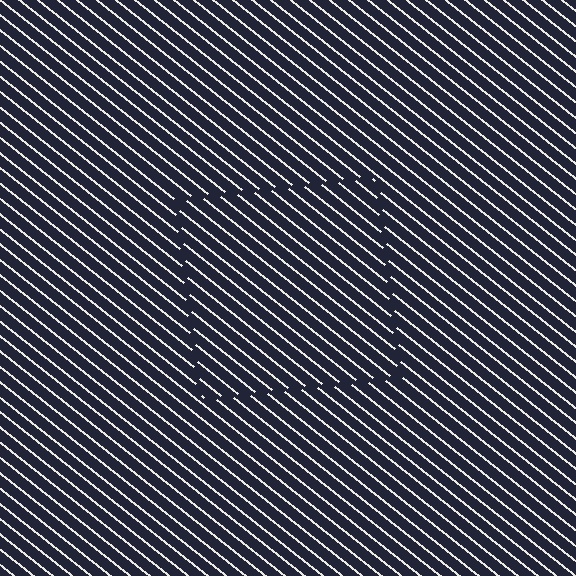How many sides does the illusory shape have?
4 sides — the line-ends trace a square.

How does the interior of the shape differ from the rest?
The interior of the shape contains the same grating, shifted by half a period — the contour is defined by the phase discontinuity where line-ends from the inner and outer gratings abut.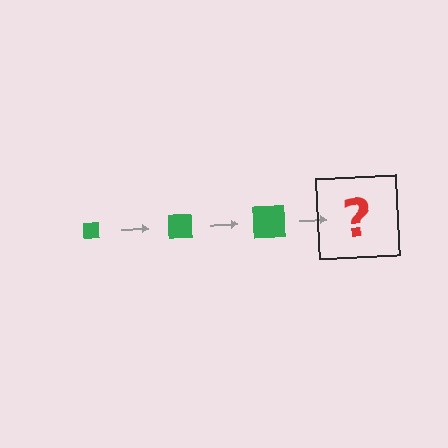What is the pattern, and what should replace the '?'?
The pattern is that the square gets progressively larger each step. The '?' should be a green square, larger than the previous one.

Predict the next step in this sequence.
The next step is a green square, larger than the previous one.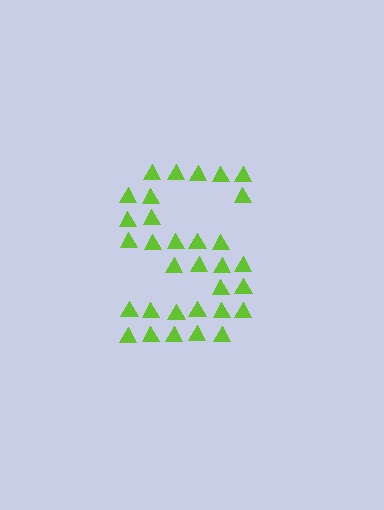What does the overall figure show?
The overall figure shows the letter S.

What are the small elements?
The small elements are triangles.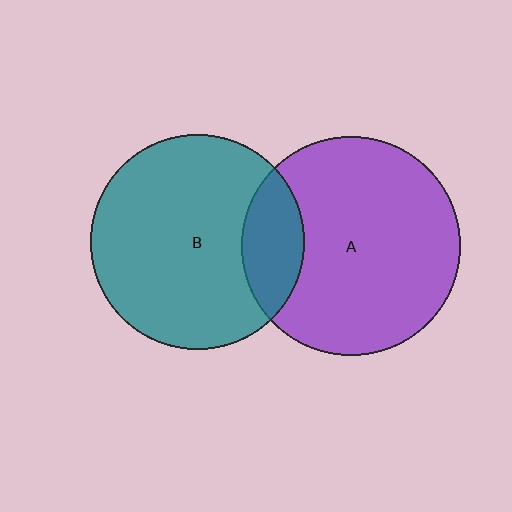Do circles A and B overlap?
Yes.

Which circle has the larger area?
Circle A (purple).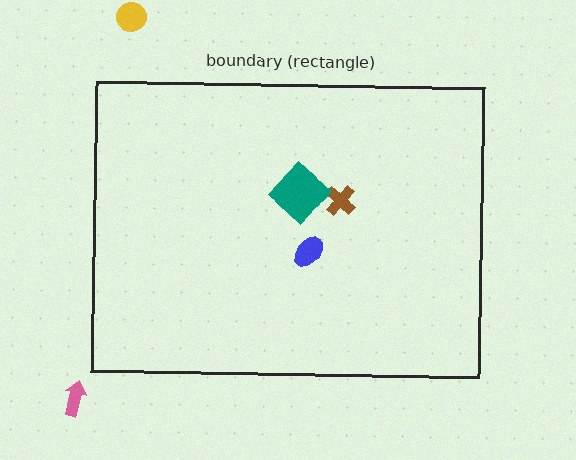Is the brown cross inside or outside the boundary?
Inside.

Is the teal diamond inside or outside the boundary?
Inside.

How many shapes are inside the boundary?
3 inside, 2 outside.